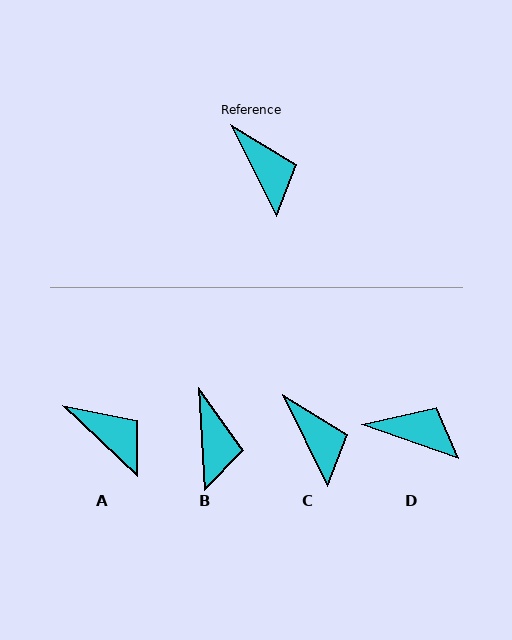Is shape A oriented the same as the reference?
No, it is off by about 20 degrees.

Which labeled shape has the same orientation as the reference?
C.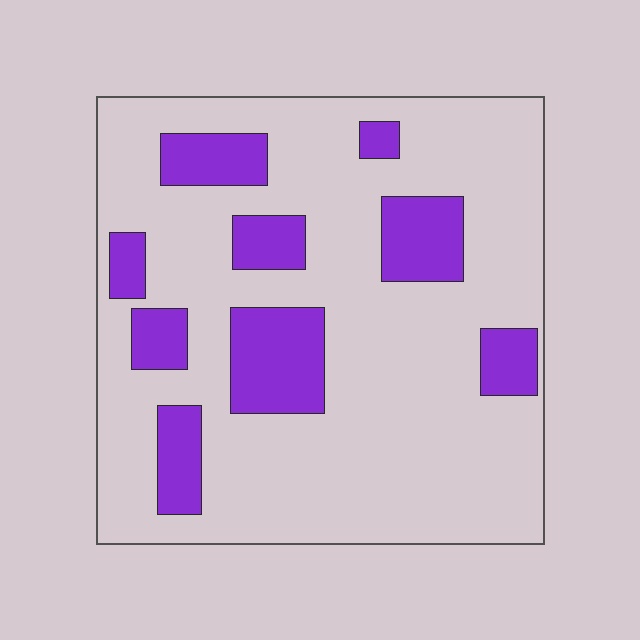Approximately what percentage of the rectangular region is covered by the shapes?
Approximately 20%.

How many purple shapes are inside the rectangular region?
9.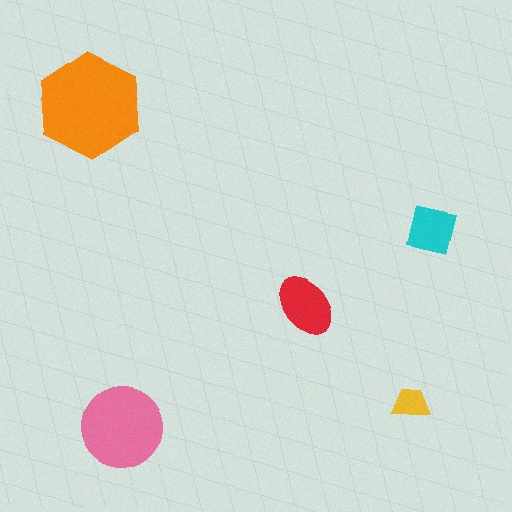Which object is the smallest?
The yellow trapezoid.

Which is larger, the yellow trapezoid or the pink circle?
The pink circle.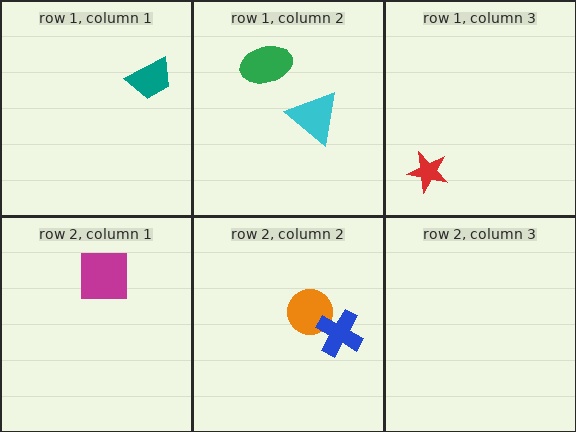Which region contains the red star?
The row 1, column 3 region.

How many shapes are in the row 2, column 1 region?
1.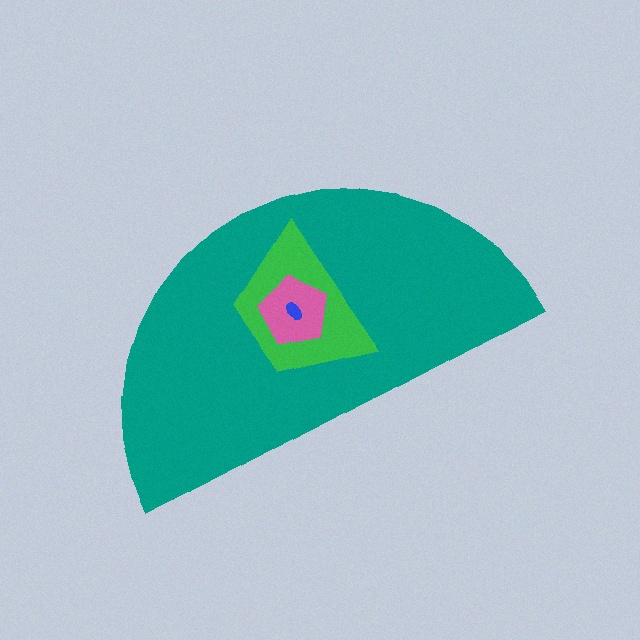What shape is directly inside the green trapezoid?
The pink pentagon.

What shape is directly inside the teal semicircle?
The green trapezoid.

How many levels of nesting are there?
4.